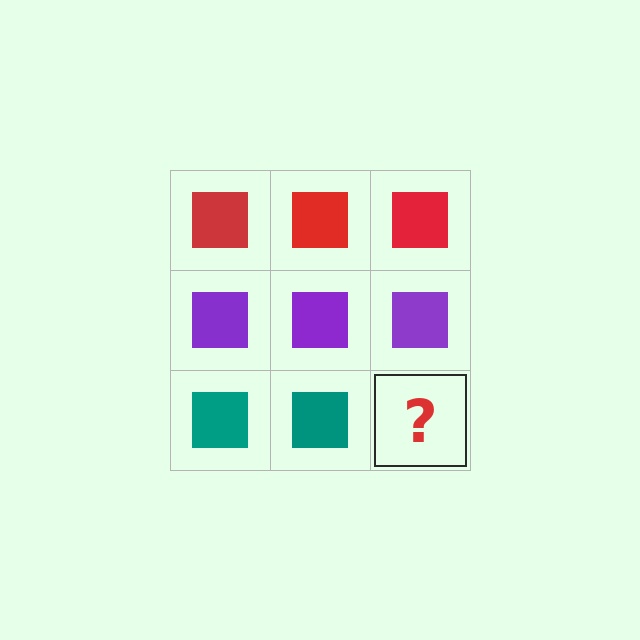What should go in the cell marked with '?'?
The missing cell should contain a teal square.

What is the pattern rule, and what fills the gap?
The rule is that each row has a consistent color. The gap should be filled with a teal square.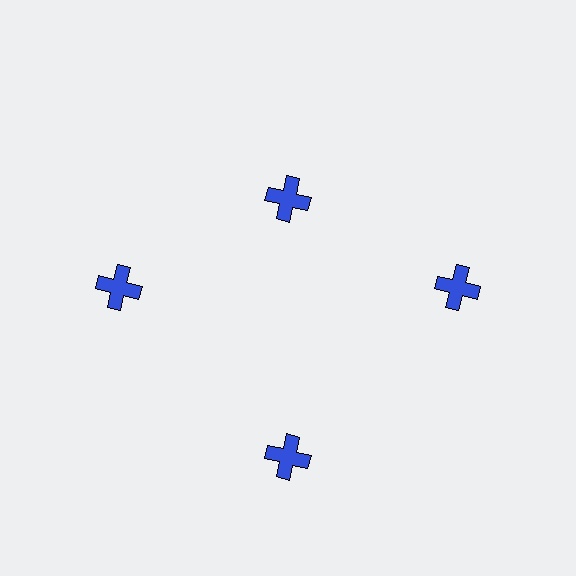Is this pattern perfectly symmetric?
No. The 4 blue crosses are arranged in a ring, but one element near the 12 o'clock position is pulled inward toward the center, breaking the 4-fold rotational symmetry.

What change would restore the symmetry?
The symmetry would be restored by moving it outward, back onto the ring so that all 4 crosses sit at equal angles and equal distance from the center.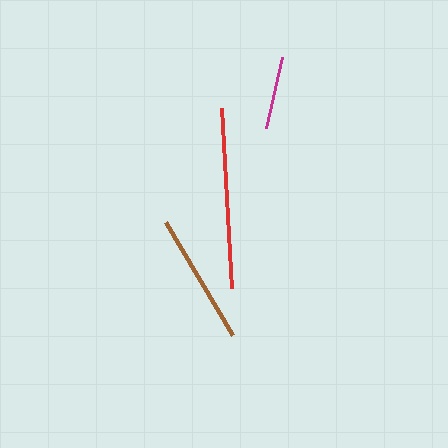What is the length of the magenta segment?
The magenta segment is approximately 73 pixels long.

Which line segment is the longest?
The red line is the longest at approximately 180 pixels.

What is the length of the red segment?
The red segment is approximately 180 pixels long.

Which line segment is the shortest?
The magenta line is the shortest at approximately 73 pixels.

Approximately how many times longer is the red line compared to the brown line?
The red line is approximately 1.4 times the length of the brown line.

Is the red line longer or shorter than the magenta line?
The red line is longer than the magenta line.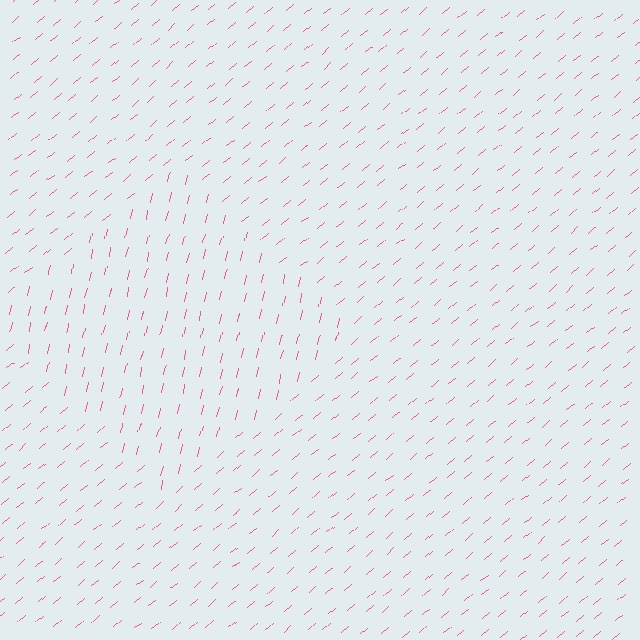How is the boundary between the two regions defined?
The boundary is defined purely by a change in line orientation (approximately 36 degrees difference). All lines are the same color and thickness.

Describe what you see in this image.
The image is filled with small pink line segments. A diamond region in the image has lines oriented differently from the surrounding lines, creating a visible texture boundary.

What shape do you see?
I see a diamond.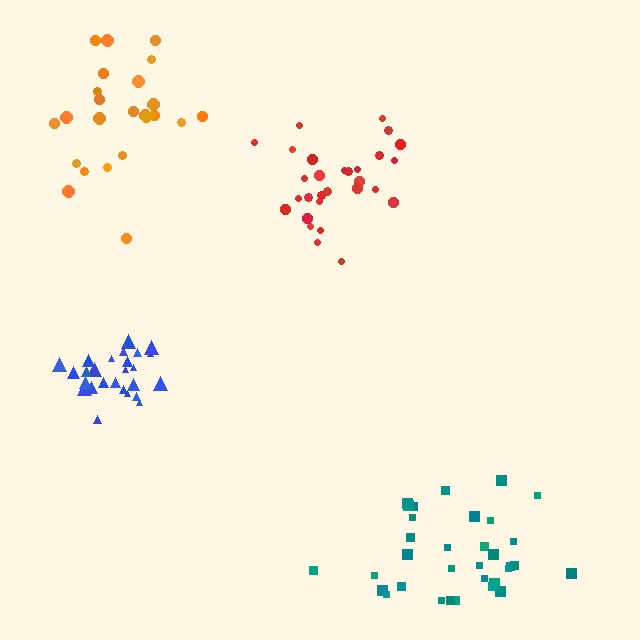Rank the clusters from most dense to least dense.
blue, red, teal, orange.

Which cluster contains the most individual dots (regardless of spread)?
Teal (33).